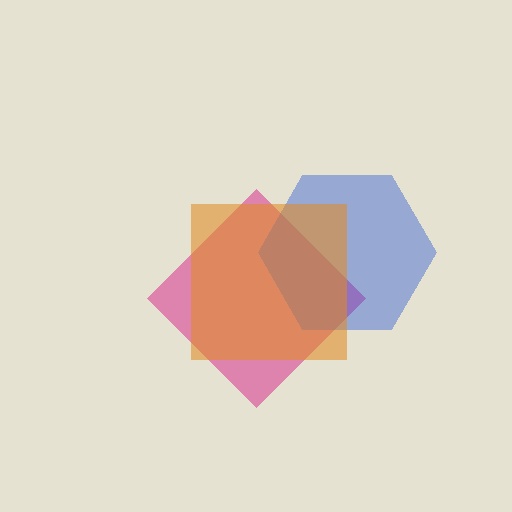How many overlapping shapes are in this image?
There are 3 overlapping shapes in the image.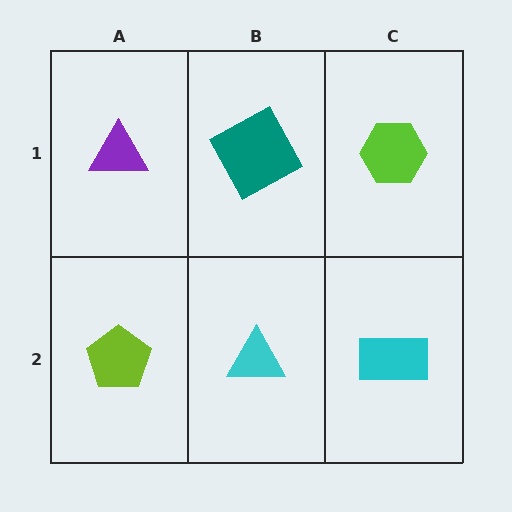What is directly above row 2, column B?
A teal square.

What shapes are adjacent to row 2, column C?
A lime hexagon (row 1, column C), a cyan triangle (row 2, column B).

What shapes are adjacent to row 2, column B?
A teal square (row 1, column B), a lime pentagon (row 2, column A), a cyan rectangle (row 2, column C).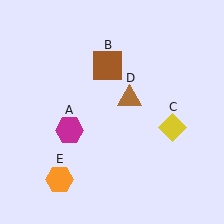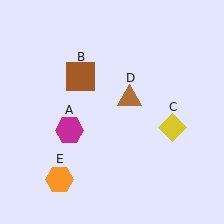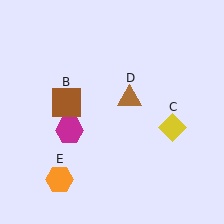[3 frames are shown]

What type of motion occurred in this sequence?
The brown square (object B) rotated counterclockwise around the center of the scene.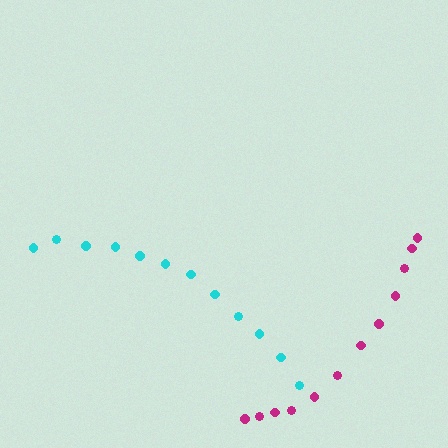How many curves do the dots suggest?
There are 2 distinct paths.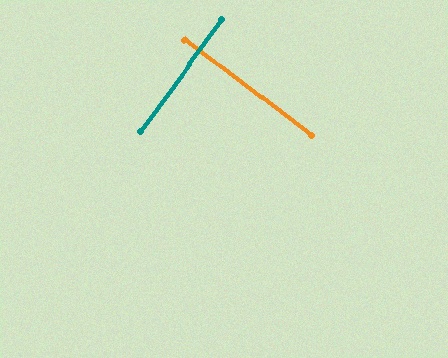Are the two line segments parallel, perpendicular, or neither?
Perpendicular — they meet at approximately 89°.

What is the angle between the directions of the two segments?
Approximately 89 degrees.